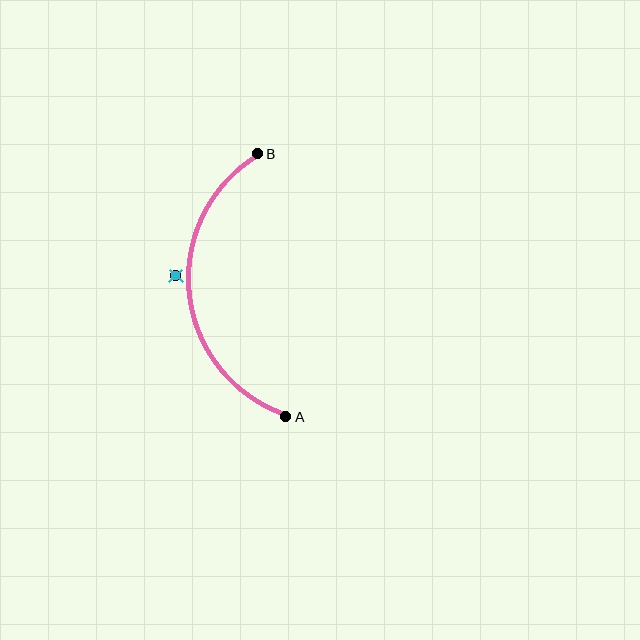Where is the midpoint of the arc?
The arc midpoint is the point on the curve farthest from the straight line joining A and B. It sits to the left of that line.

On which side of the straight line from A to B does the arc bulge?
The arc bulges to the left of the straight line connecting A and B.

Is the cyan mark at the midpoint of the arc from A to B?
No — the cyan mark does not lie on the arc at all. It sits slightly outside the curve.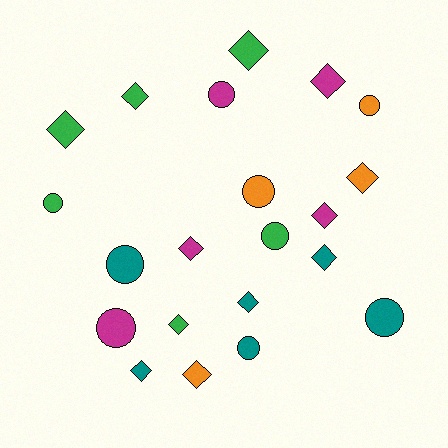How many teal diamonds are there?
There are 3 teal diamonds.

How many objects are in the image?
There are 21 objects.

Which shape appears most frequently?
Diamond, with 12 objects.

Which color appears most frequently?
Teal, with 6 objects.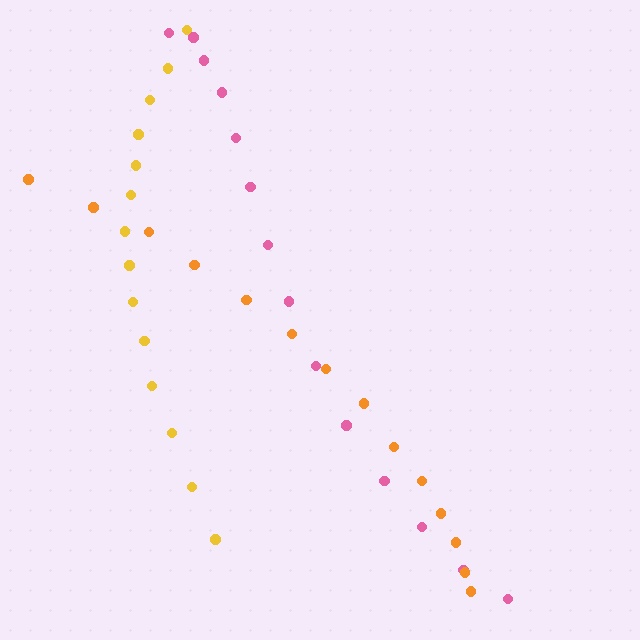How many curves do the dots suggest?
There are 3 distinct paths.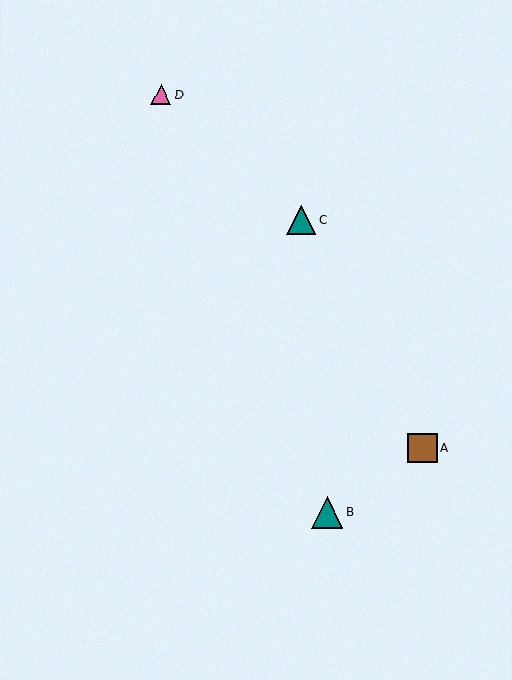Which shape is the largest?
The teal triangle (labeled B) is the largest.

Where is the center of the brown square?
The center of the brown square is at (422, 448).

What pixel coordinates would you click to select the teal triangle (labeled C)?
Click at (301, 221) to select the teal triangle C.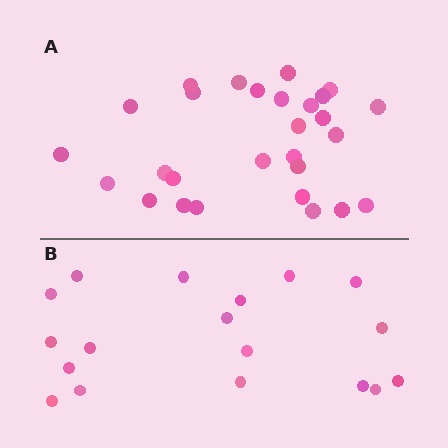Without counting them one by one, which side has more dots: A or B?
Region A (the top region) has more dots.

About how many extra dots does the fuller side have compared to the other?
Region A has roughly 10 or so more dots than region B.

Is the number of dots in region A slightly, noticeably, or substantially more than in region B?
Region A has substantially more. The ratio is roughly 1.6 to 1.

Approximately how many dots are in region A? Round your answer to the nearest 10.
About 30 dots. (The exact count is 28, which rounds to 30.)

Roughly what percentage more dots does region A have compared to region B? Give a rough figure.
About 55% more.